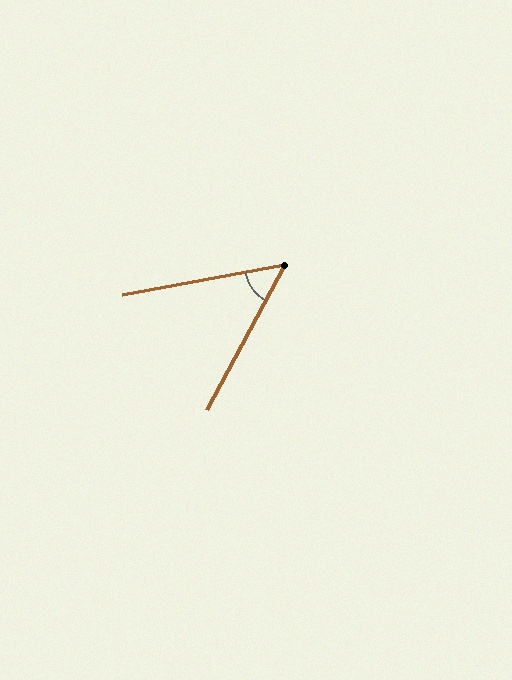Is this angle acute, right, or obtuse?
It is acute.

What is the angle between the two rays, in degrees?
Approximately 51 degrees.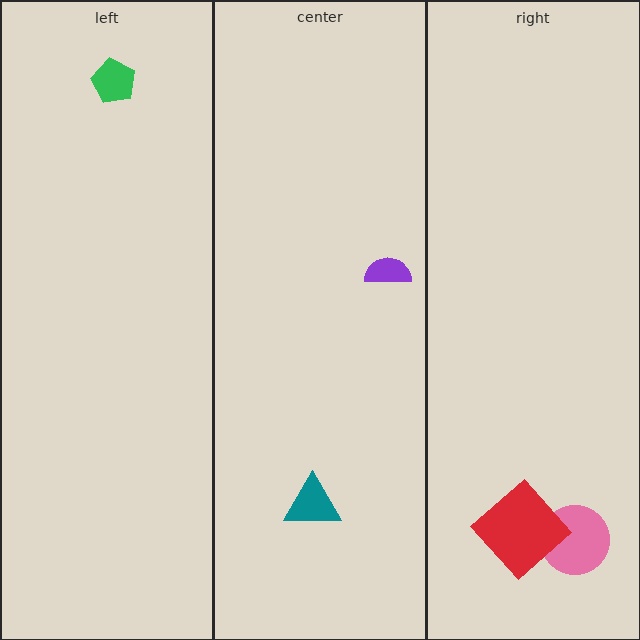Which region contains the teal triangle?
The center region.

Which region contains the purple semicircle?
The center region.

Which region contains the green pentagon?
The left region.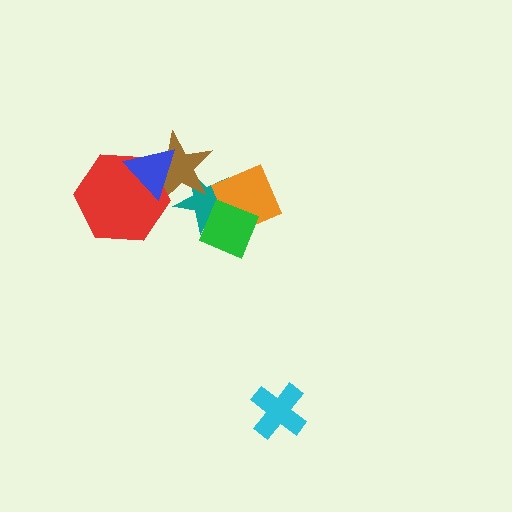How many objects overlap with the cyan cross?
0 objects overlap with the cyan cross.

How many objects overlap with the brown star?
3 objects overlap with the brown star.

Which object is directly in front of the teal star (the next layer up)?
The orange diamond is directly in front of the teal star.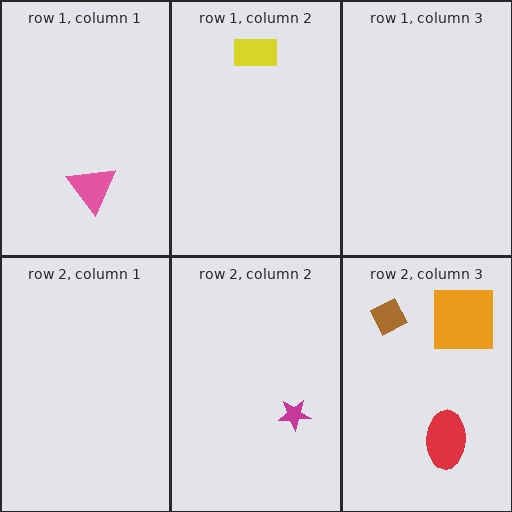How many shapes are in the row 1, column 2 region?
1.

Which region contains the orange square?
The row 2, column 3 region.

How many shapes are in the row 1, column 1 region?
1.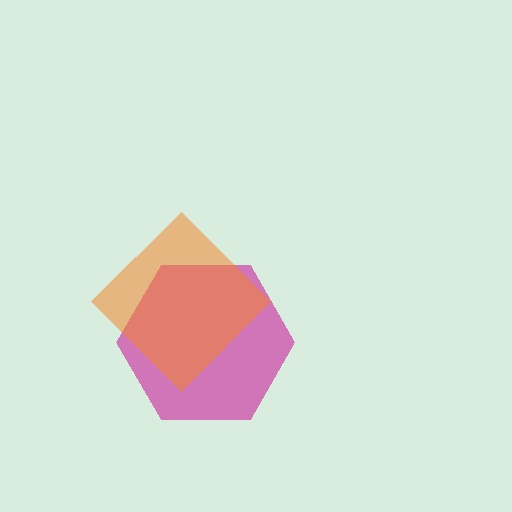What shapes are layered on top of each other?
The layered shapes are: a magenta hexagon, an orange diamond.